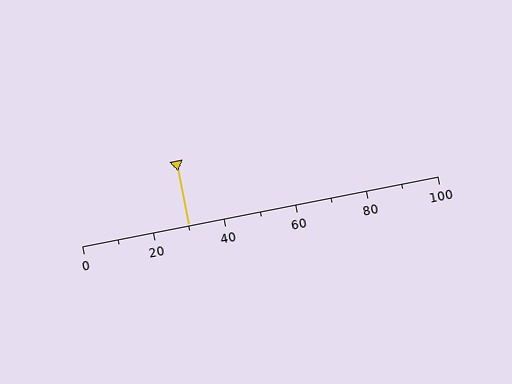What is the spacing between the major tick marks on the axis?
The major ticks are spaced 20 apart.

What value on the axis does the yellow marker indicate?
The marker indicates approximately 30.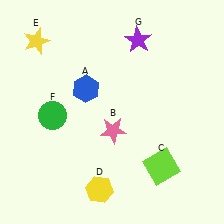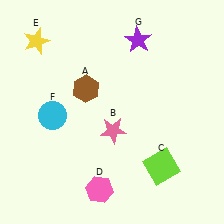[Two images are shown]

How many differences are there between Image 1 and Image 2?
There are 3 differences between the two images.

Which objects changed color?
A changed from blue to brown. D changed from yellow to pink. F changed from green to cyan.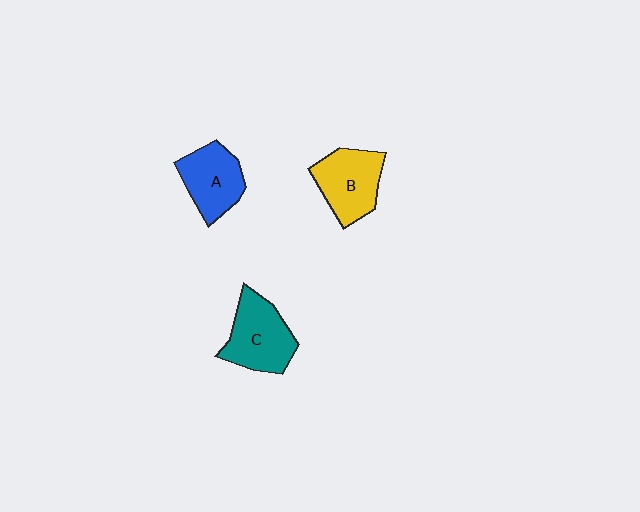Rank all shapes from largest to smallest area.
From largest to smallest: C (teal), B (yellow), A (blue).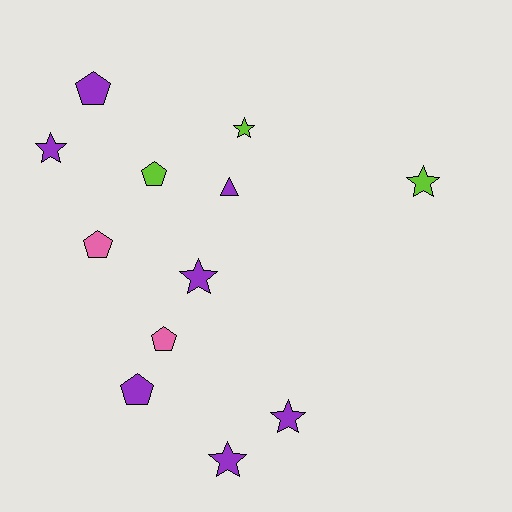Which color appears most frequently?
Purple, with 7 objects.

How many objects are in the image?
There are 12 objects.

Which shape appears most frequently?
Star, with 6 objects.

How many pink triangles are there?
There are no pink triangles.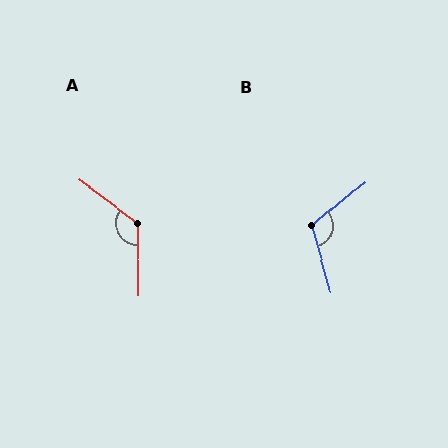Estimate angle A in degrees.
Approximately 127 degrees.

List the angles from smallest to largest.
B (114°), A (127°).